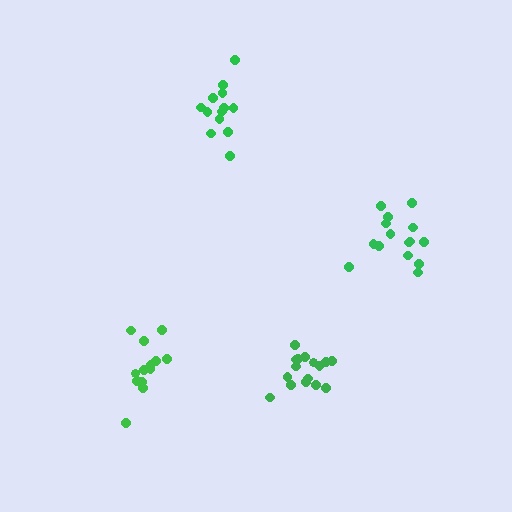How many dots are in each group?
Group 1: 13 dots, Group 2: 15 dots, Group 3: 13 dots, Group 4: 16 dots (57 total).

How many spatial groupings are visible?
There are 4 spatial groupings.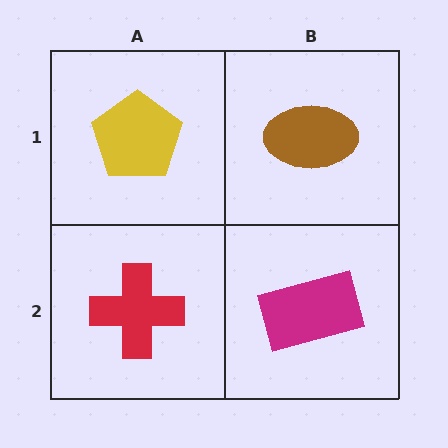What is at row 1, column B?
A brown ellipse.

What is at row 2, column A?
A red cross.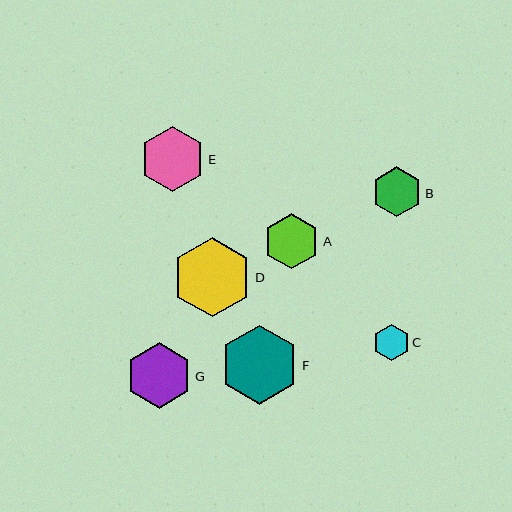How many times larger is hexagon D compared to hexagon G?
Hexagon D is approximately 1.2 times the size of hexagon G.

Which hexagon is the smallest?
Hexagon C is the smallest with a size of approximately 36 pixels.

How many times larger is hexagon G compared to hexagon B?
Hexagon G is approximately 1.3 times the size of hexagon B.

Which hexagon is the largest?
Hexagon D is the largest with a size of approximately 80 pixels.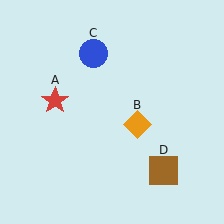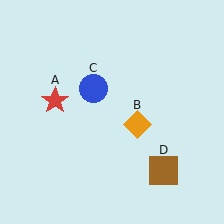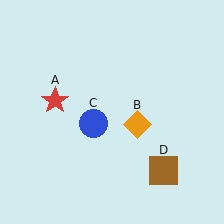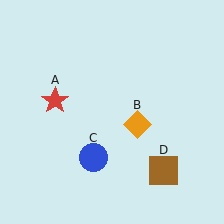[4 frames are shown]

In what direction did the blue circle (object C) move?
The blue circle (object C) moved down.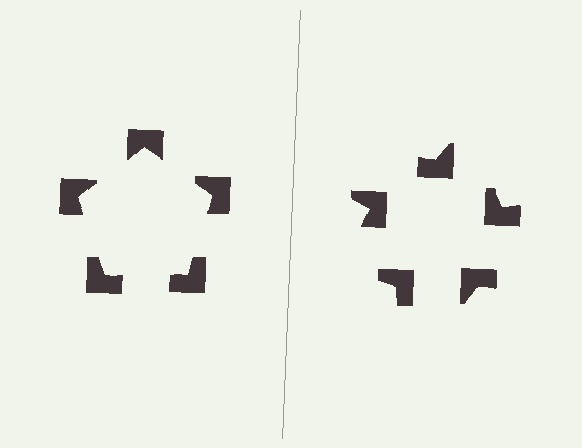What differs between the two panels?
The notched squares are positioned identically on both sides; only the wedge orientations differ. On the left they align to a pentagon; on the right they are misaligned.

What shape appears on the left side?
An illusory pentagon.